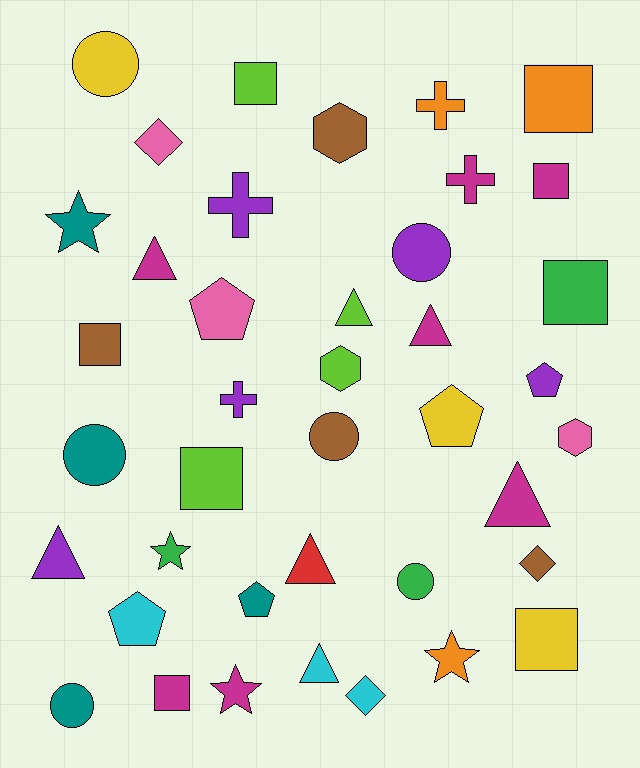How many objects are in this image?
There are 40 objects.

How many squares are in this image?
There are 8 squares.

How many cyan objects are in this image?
There are 3 cyan objects.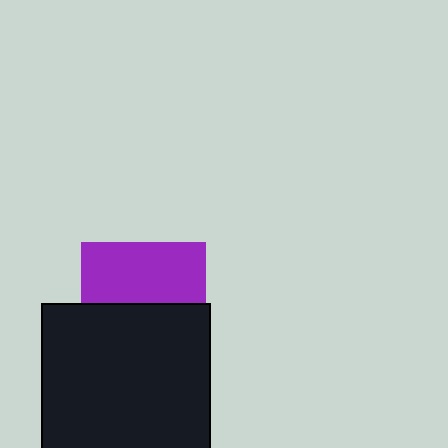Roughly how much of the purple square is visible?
About half of it is visible (roughly 49%).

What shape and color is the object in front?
The object in front is a black square.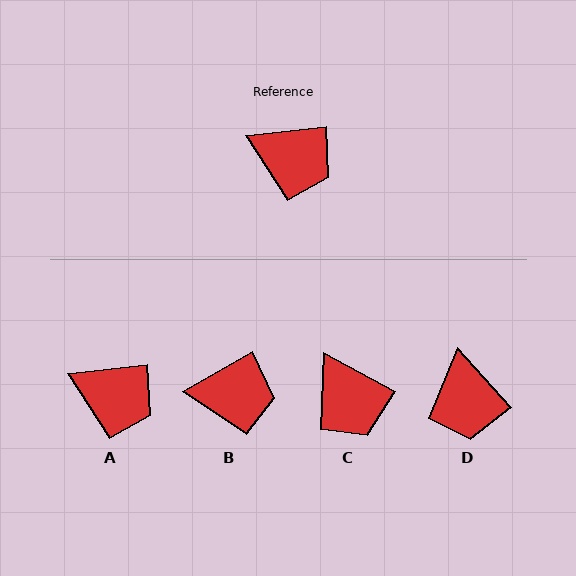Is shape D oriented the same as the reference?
No, it is off by about 55 degrees.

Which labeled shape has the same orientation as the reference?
A.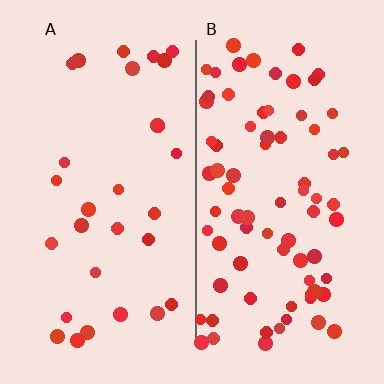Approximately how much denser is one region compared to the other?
Approximately 2.7× — region B over region A.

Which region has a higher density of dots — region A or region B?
B (the right).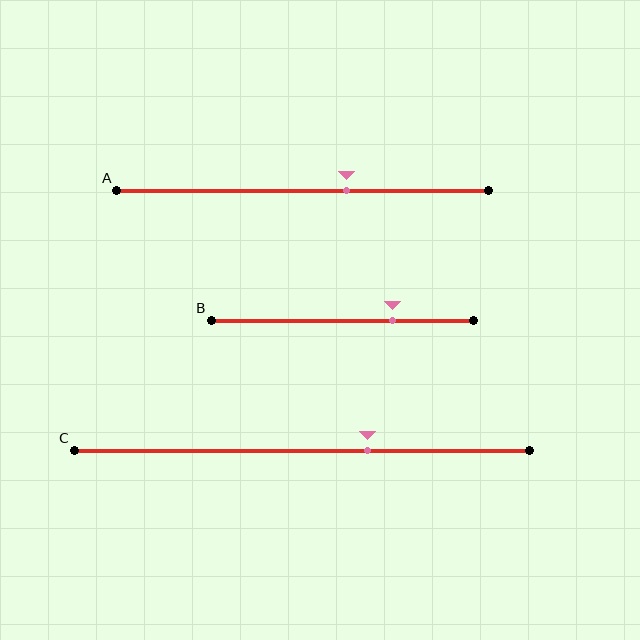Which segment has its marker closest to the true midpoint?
Segment A has its marker closest to the true midpoint.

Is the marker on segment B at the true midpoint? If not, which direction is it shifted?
No, the marker on segment B is shifted to the right by about 19% of the segment length.